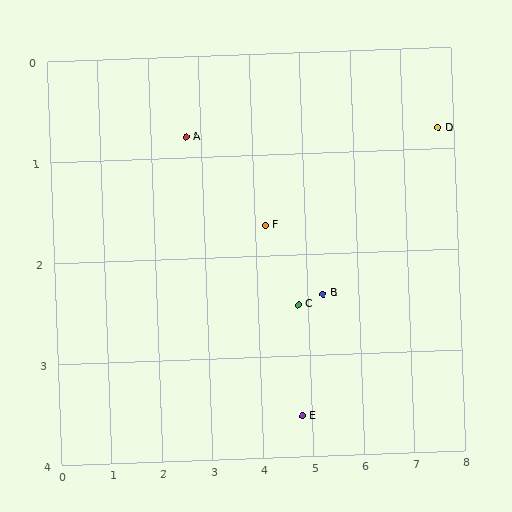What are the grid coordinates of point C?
Point C is at approximately (4.8, 2.5).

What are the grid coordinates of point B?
Point B is at approximately (5.3, 2.4).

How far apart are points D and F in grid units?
Points D and F are about 3.6 grid units apart.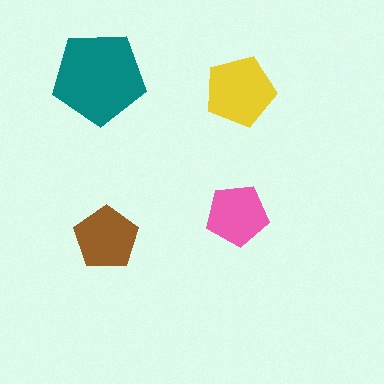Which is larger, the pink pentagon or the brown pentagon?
The brown one.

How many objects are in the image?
There are 4 objects in the image.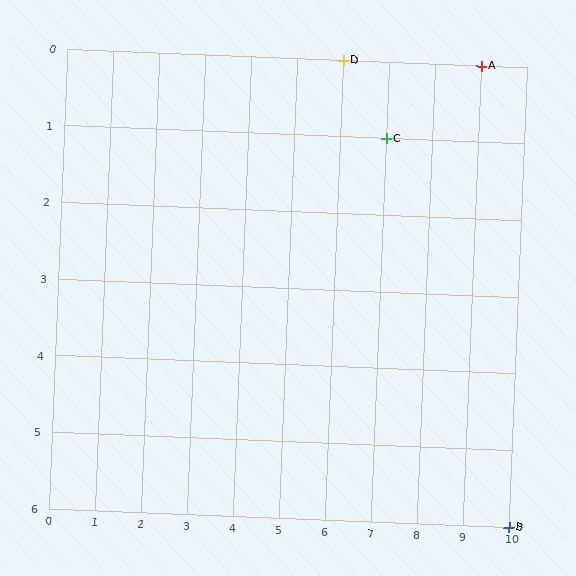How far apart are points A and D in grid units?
Points A and D are 3 columns apart.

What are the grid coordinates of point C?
Point C is at grid coordinates (7, 1).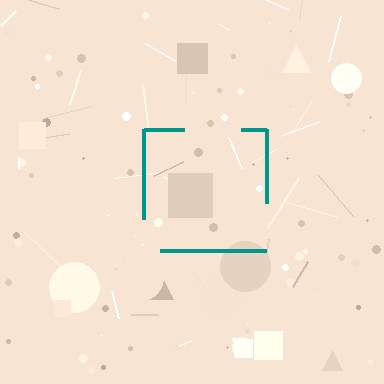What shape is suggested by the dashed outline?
The dashed outline suggests a square.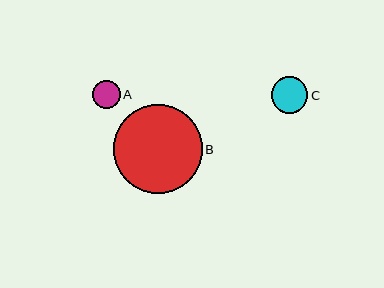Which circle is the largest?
Circle B is the largest with a size of approximately 89 pixels.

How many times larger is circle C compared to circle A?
Circle C is approximately 1.3 times the size of circle A.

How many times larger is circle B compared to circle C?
Circle B is approximately 2.4 times the size of circle C.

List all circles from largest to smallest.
From largest to smallest: B, C, A.